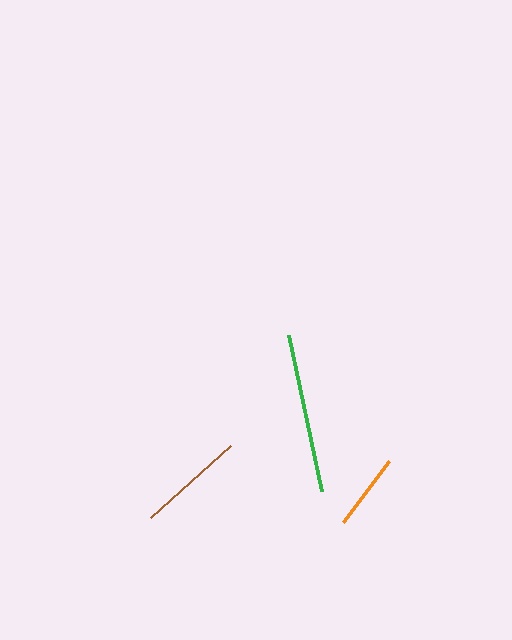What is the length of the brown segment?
The brown segment is approximately 108 pixels long.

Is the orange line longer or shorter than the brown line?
The brown line is longer than the orange line.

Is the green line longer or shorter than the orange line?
The green line is longer than the orange line.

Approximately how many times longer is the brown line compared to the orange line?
The brown line is approximately 1.4 times the length of the orange line.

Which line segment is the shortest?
The orange line is the shortest at approximately 77 pixels.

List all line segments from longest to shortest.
From longest to shortest: green, brown, orange.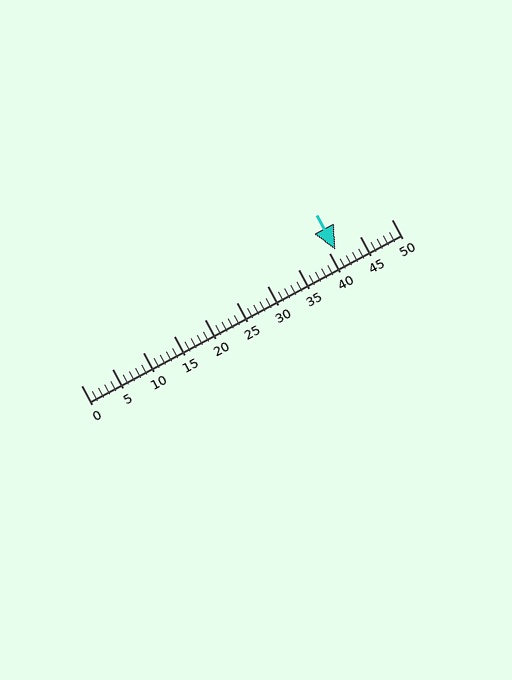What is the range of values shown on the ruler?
The ruler shows values from 0 to 50.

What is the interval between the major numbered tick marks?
The major tick marks are spaced 5 units apart.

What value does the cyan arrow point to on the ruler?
The cyan arrow points to approximately 41.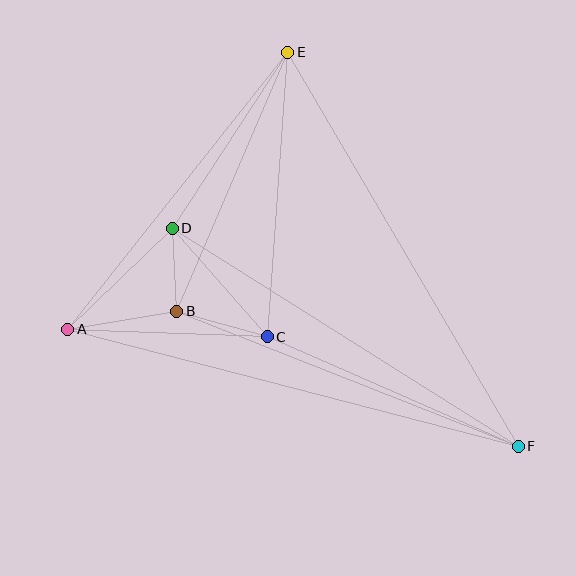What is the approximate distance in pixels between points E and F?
The distance between E and F is approximately 457 pixels.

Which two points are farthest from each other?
Points A and F are farthest from each other.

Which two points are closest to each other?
Points B and D are closest to each other.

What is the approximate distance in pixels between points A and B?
The distance between A and B is approximately 111 pixels.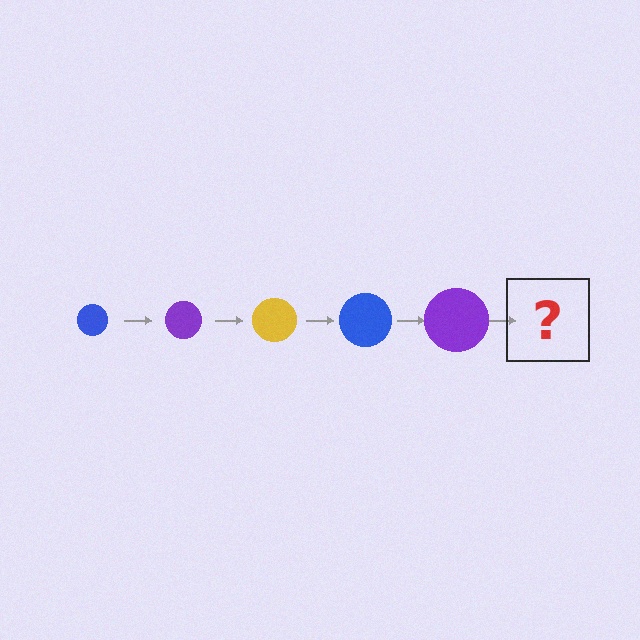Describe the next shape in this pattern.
It should be a yellow circle, larger than the previous one.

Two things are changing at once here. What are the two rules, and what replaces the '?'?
The two rules are that the circle grows larger each step and the color cycles through blue, purple, and yellow. The '?' should be a yellow circle, larger than the previous one.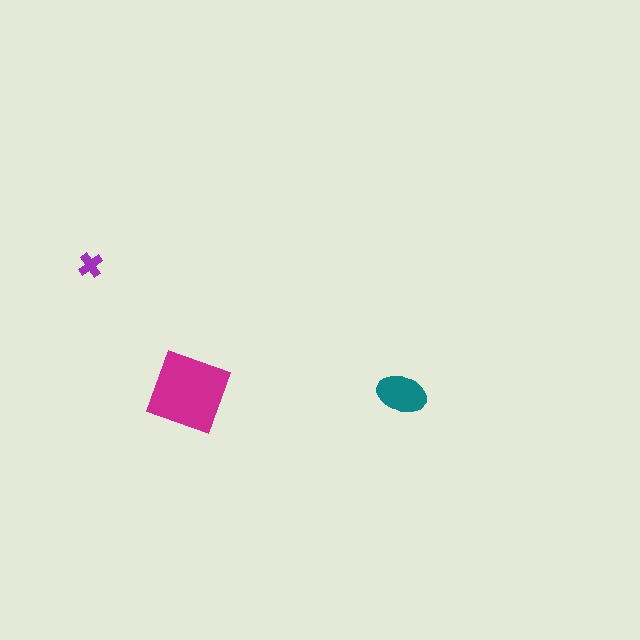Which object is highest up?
The purple cross is topmost.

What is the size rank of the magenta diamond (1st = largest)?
1st.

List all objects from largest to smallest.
The magenta diamond, the teal ellipse, the purple cross.